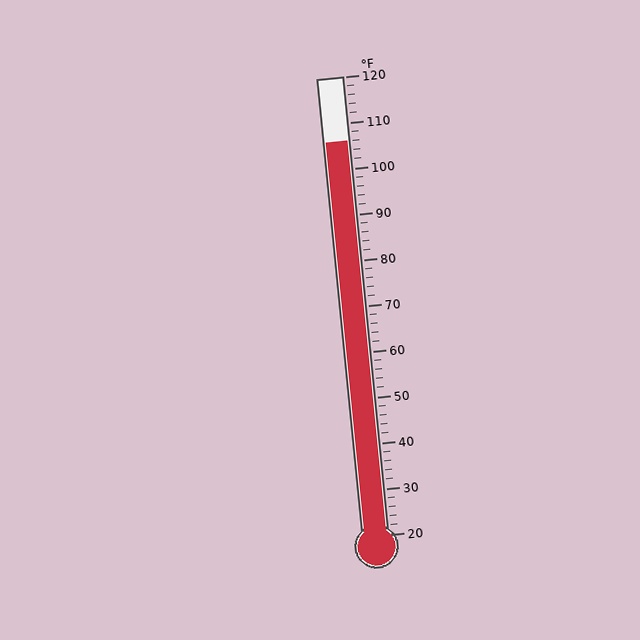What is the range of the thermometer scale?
The thermometer scale ranges from 20°F to 120°F.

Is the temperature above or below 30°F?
The temperature is above 30°F.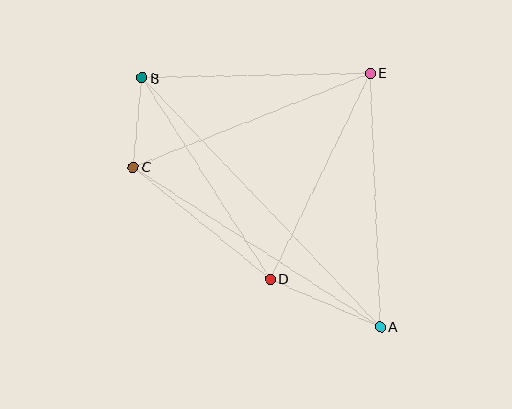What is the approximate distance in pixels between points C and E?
The distance between C and E is approximately 255 pixels.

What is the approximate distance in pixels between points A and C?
The distance between A and C is approximately 294 pixels.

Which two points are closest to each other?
Points B and C are closest to each other.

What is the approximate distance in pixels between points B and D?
The distance between B and D is approximately 238 pixels.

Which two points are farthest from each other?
Points A and B are farthest from each other.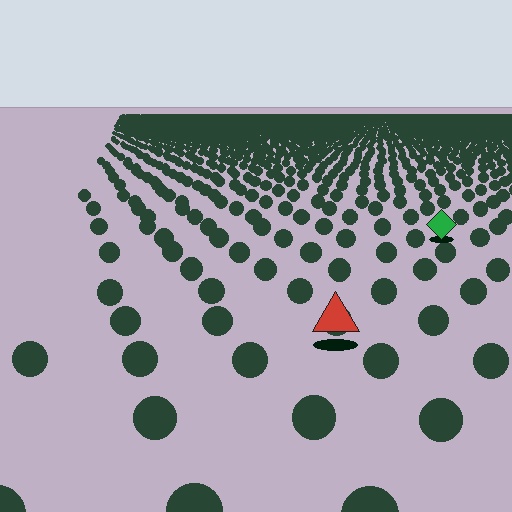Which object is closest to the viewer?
The red triangle is closest. The texture marks near it are larger and more spread out.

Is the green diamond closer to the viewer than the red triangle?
No. The red triangle is closer — you can tell from the texture gradient: the ground texture is coarser near it.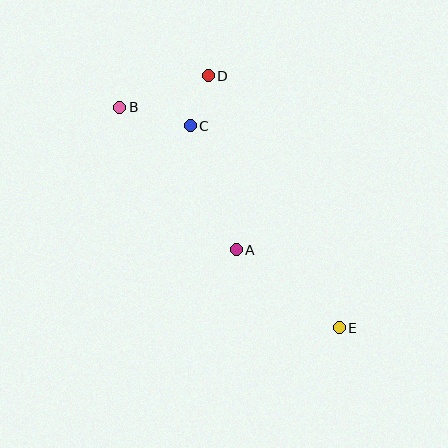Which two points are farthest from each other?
Points B and E are farthest from each other.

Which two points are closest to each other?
Points C and D are closest to each other.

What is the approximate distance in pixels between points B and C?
The distance between B and C is approximately 73 pixels.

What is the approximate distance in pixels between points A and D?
The distance between A and D is approximately 176 pixels.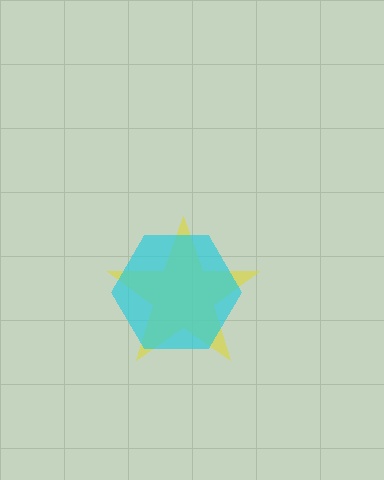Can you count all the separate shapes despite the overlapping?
Yes, there are 2 separate shapes.